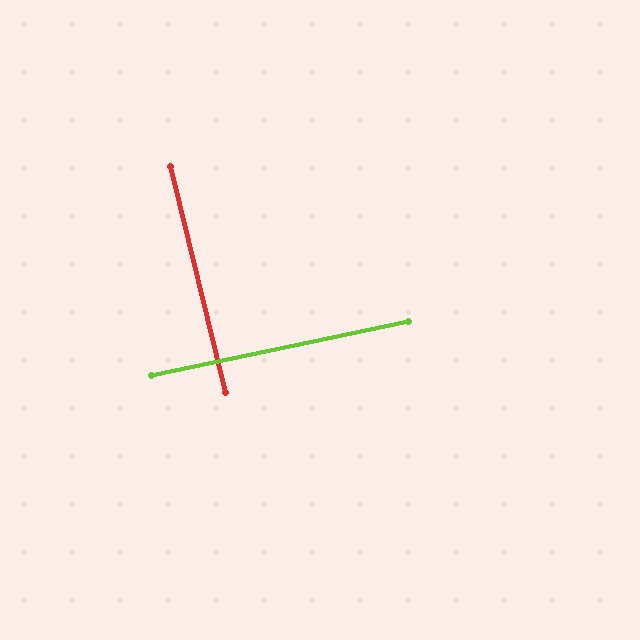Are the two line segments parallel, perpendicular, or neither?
Perpendicular — they meet at approximately 88°.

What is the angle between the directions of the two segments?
Approximately 88 degrees.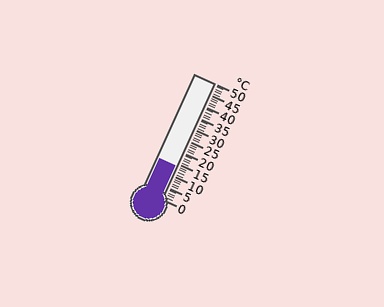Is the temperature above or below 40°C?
The temperature is below 40°C.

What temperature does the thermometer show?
The thermometer shows approximately 14°C.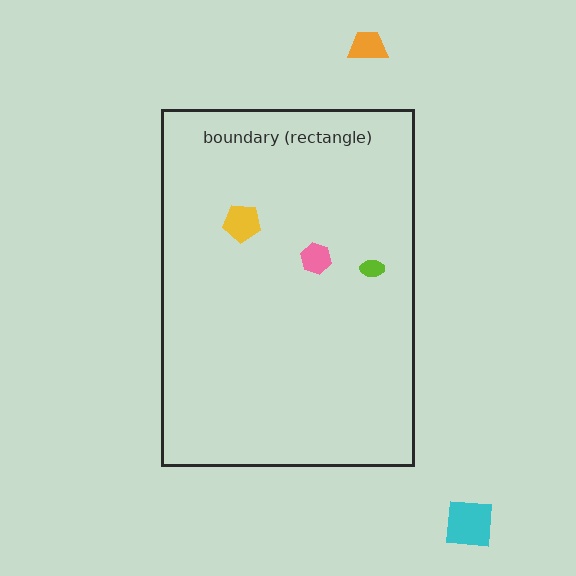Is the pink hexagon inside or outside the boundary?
Inside.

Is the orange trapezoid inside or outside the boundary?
Outside.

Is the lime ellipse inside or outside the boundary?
Inside.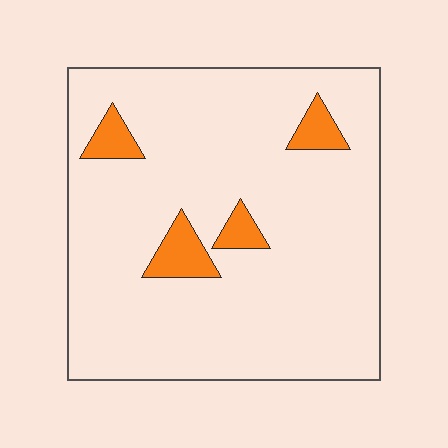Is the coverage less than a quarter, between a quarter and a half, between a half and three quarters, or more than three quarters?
Less than a quarter.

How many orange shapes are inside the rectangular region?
4.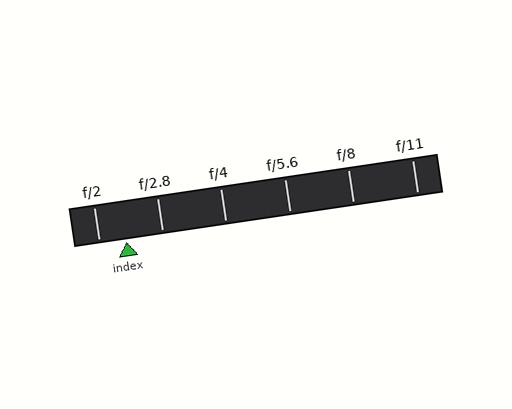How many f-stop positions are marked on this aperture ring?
There are 6 f-stop positions marked.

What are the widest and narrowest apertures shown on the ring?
The widest aperture shown is f/2 and the narrowest is f/11.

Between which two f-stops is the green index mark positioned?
The index mark is between f/2 and f/2.8.